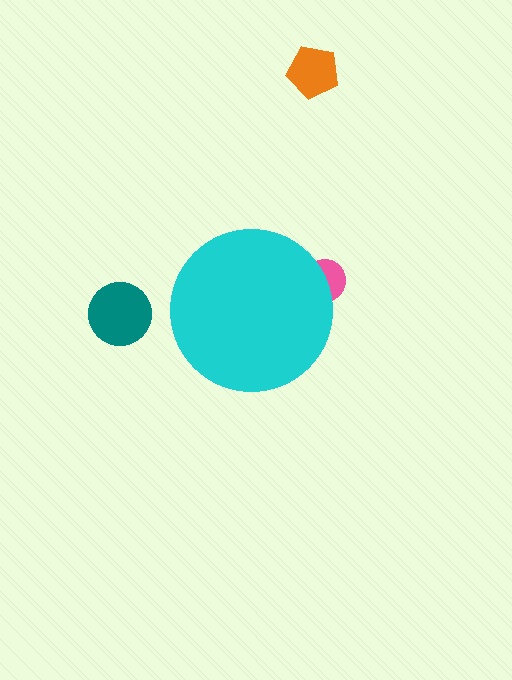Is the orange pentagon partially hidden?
No, the orange pentagon is fully visible.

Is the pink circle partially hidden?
Yes, the pink circle is partially hidden behind the cyan circle.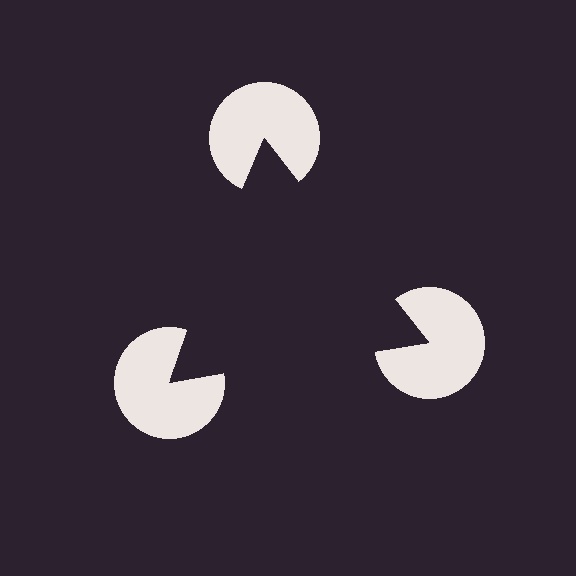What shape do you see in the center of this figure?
An illusory triangle — its edges are inferred from the aligned wedge cuts in the pac-man discs, not physically drawn.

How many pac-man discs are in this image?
There are 3 — one at each vertex of the illusory triangle.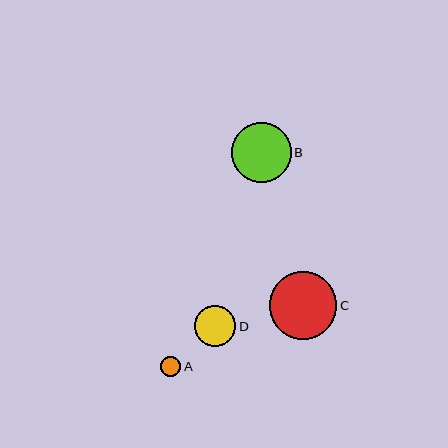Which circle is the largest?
Circle C is the largest with a size of approximately 68 pixels.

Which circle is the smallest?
Circle A is the smallest with a size of approximately 20 pixels.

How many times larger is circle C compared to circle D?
Circle C is approximately 1.6 times the size of circle D.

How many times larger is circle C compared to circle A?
Circle C is approximately 3.3 times the size of circle A.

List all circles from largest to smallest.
From largest to smallest: C, B, D, A.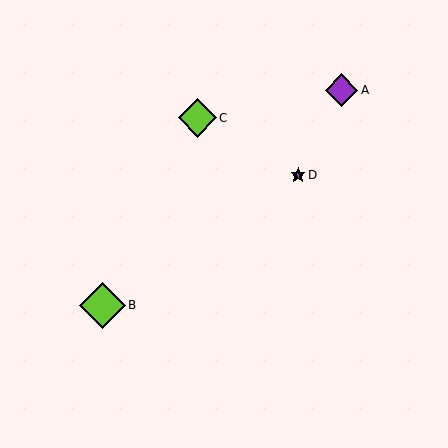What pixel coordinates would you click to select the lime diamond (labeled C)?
Click at (197, 118) to select the lime diamond C.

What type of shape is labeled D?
Shape D is a purple star.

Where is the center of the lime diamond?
The center of the lime diamond is at (197, 118).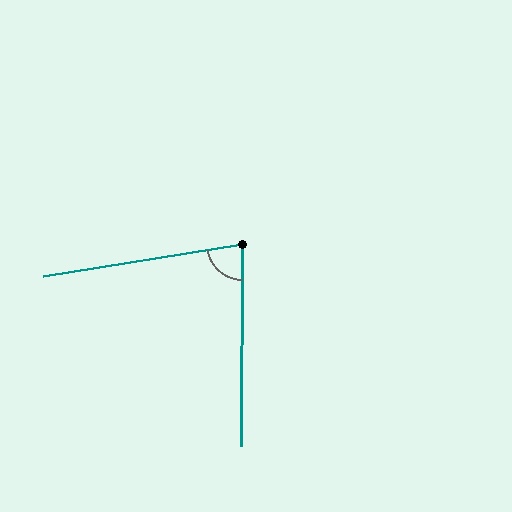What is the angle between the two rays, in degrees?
Approximately 80 degrees.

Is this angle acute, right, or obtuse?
It is acute.